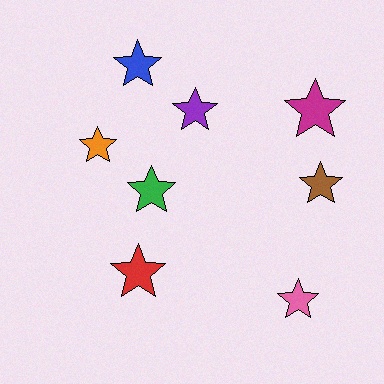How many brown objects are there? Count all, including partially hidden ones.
There is 1 brown object.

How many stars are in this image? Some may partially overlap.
There are 8 stars.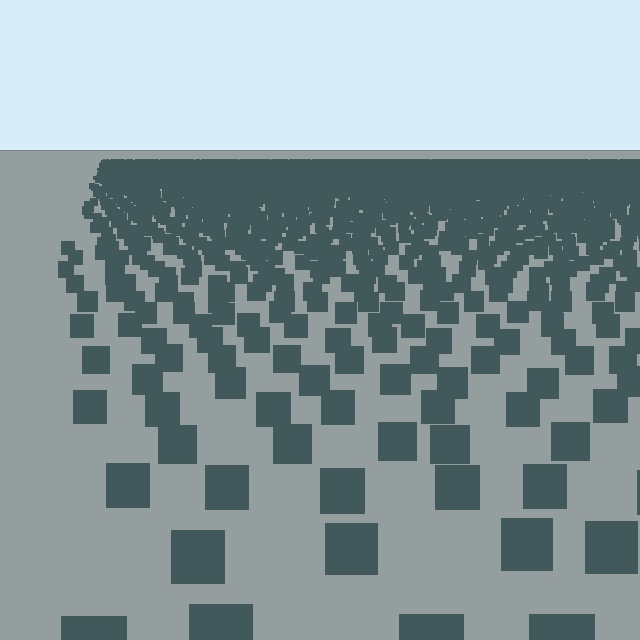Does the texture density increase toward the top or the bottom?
Density increases toward the top.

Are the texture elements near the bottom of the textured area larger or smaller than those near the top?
Larger. Near the bottom, elements are closer to the viewer and appear at a bigger on-screen size.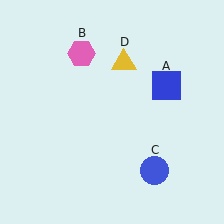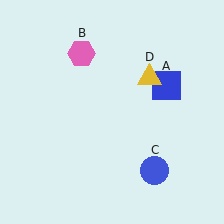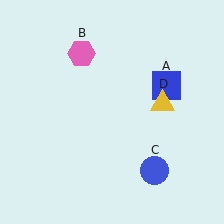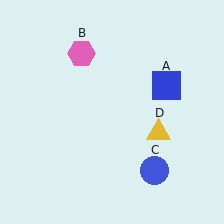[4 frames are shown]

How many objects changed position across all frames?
1 object changed position: yellow triangle (object D).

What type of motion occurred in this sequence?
The yellow triangle (object D) rotated clockwise around the center of the scene.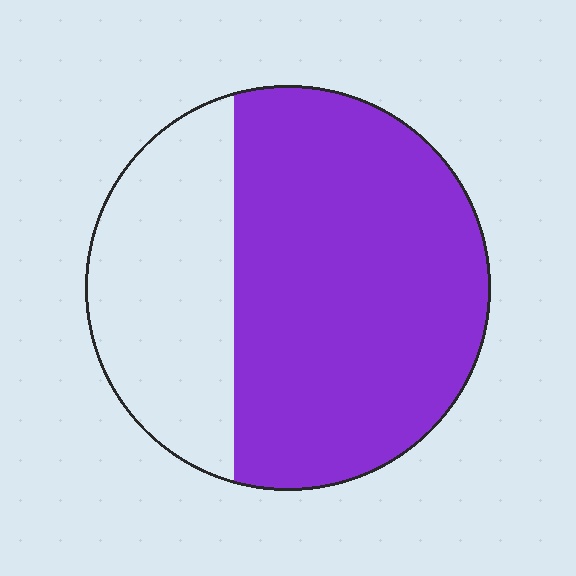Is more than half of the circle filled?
Yes.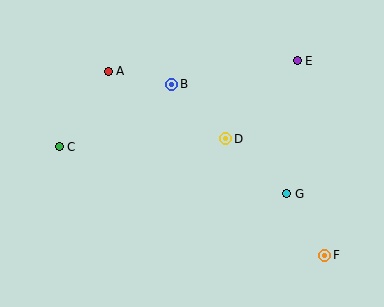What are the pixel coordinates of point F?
Point F is at (325, 255).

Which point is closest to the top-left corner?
Point A is closest to the top-left corner.